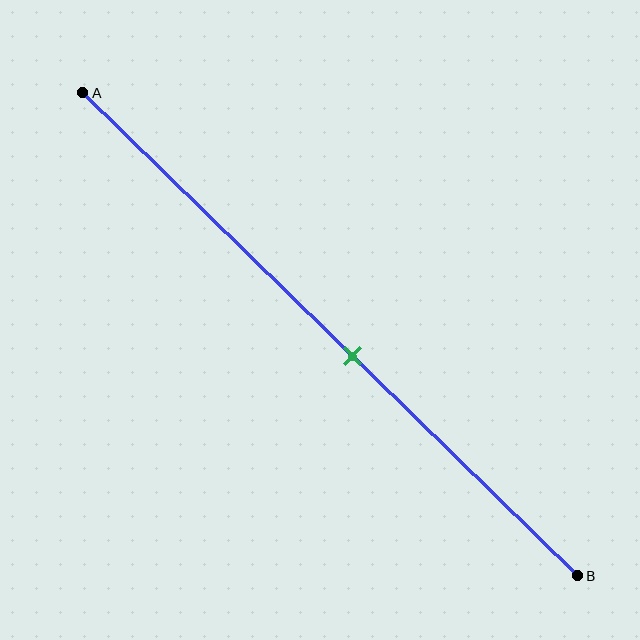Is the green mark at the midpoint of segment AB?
No, the mark is at about 55% from A, not at the 50% midpoint.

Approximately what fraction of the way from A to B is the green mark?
The green mark is approximately 55% of the way from A to B.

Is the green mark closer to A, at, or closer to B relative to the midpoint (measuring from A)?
The green mark is closer to point B than the midpoint of segment AB.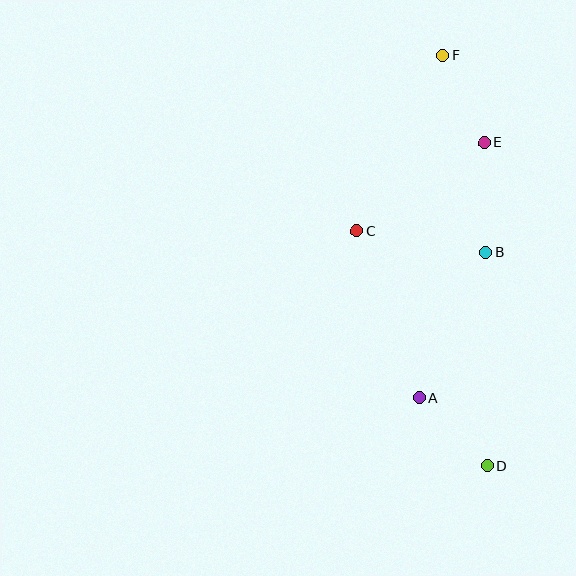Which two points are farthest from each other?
Points D and F are farthest from each other.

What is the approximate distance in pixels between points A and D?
The distance between A and D is approximately 97 pixels.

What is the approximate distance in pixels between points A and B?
The distance between A and B is approximately 159 pixels.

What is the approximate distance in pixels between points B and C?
The distance between B and C is approximately 131 pixels.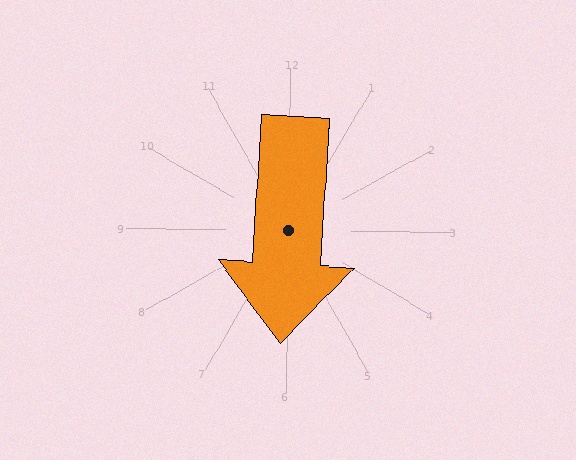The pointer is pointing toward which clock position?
Roughly 6 o'clock.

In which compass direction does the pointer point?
South.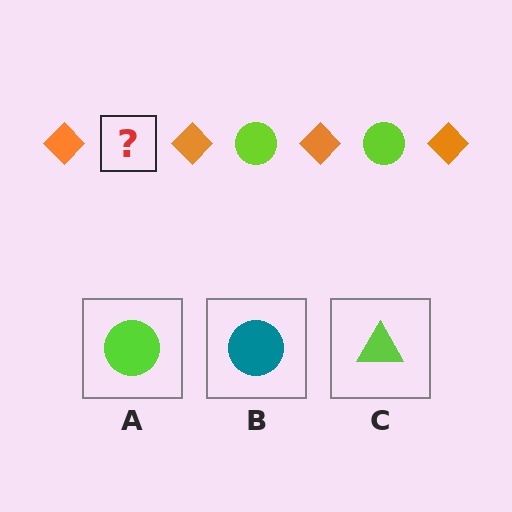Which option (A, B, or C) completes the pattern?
A.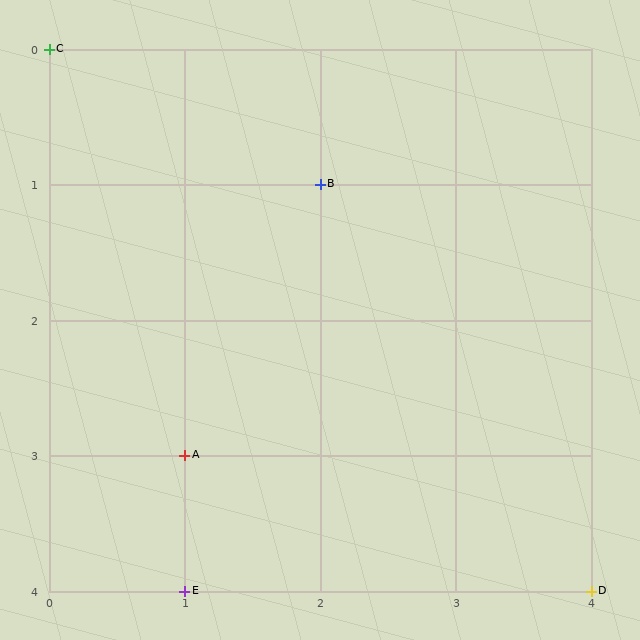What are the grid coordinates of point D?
Point D is at grid coordinates (4, 4).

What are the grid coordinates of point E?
Point E is at grid coordinates (1, 4).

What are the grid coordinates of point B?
Point B is at grid coordinates (2, 1).